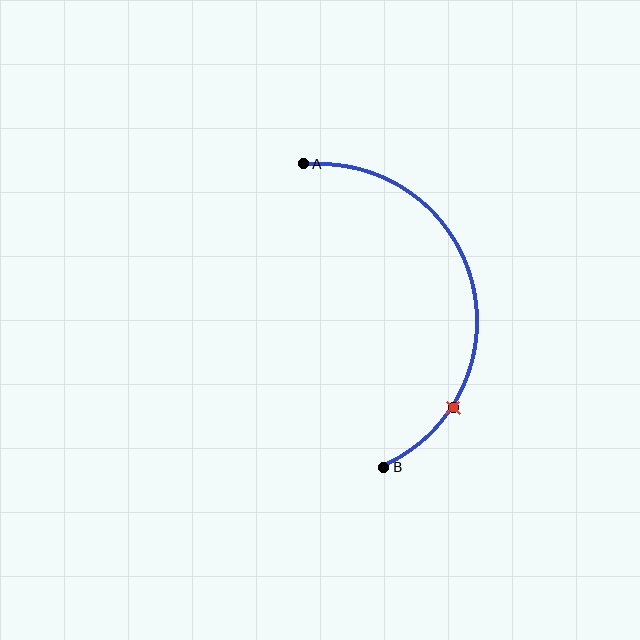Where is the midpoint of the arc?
The arc midpoint is the point on the curve farthest from the straight line joining A and B. It sits to the right of that line.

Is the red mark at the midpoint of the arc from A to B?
No. The red mark lies on the arc but is closer to endpoint B. The arc midpoint would be at the point on the curve equidistant along the arc from both A and B.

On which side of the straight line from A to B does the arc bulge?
The arc bulges to the right of the straight line connecting A and B.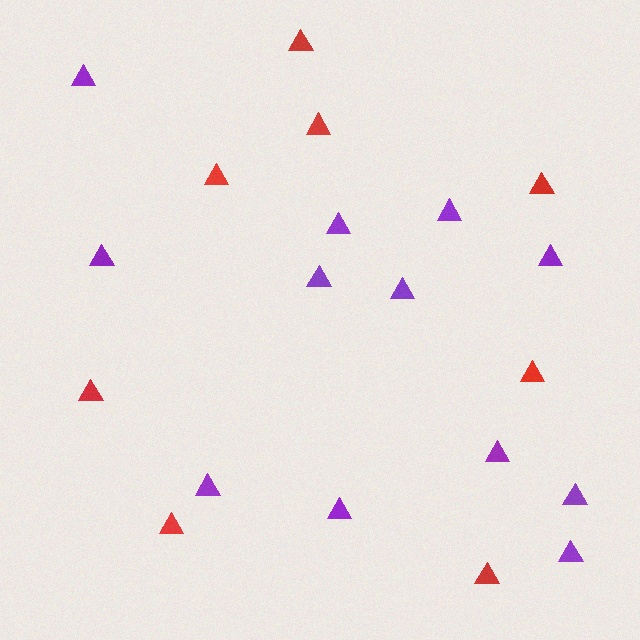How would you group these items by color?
There are 2 groups: one group of red triangles (8) and one group of purple triangles (12).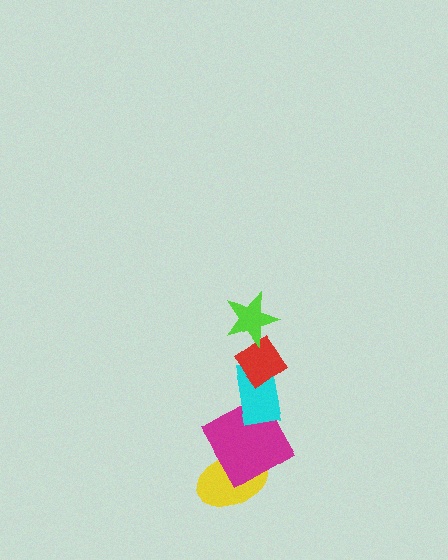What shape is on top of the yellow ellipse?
The magenta square is on top of the yellow ellipse.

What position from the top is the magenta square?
The magenta square is 4th from the top.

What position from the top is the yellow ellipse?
The yellow ellipse is 5th from the top.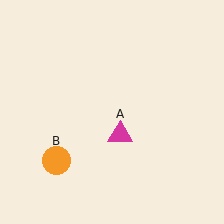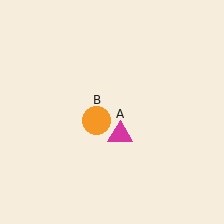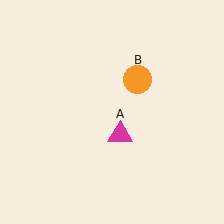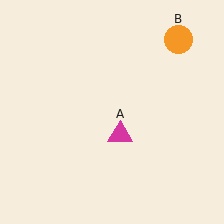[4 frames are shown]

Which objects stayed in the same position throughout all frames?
Magenta triangle (object A) remained stationary.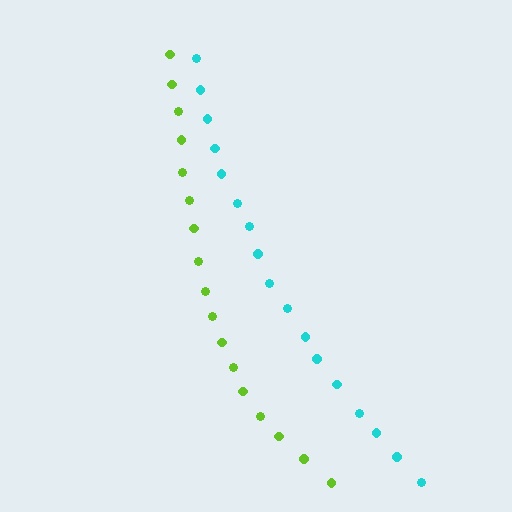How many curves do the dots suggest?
There are 2 distinct paths.